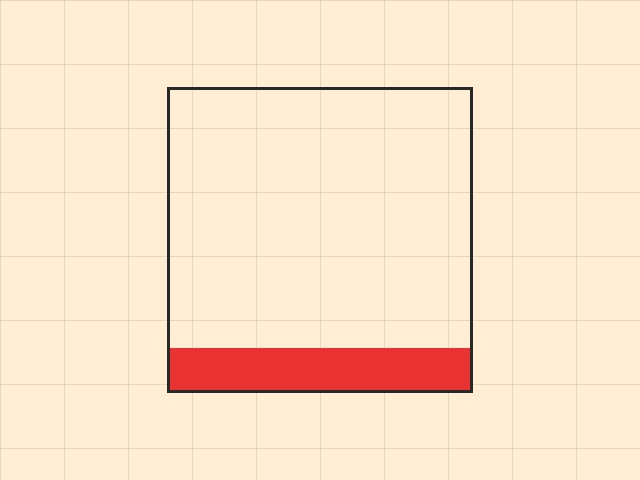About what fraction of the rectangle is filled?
About one sixth (1/6).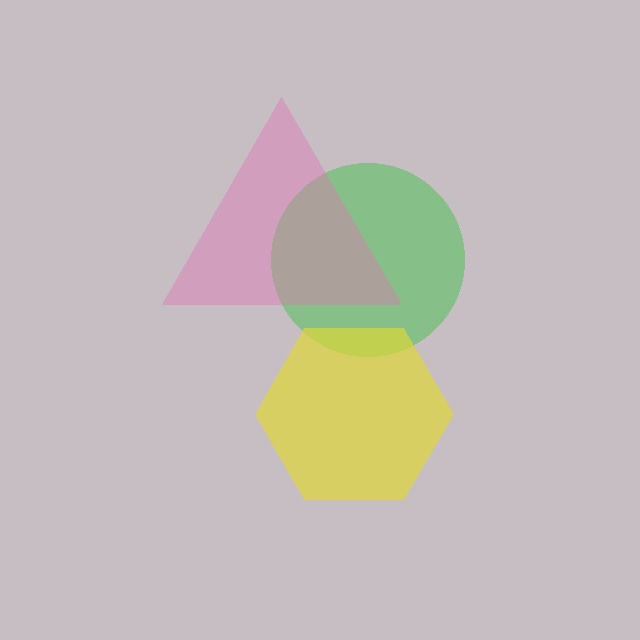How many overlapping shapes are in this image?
There are 3 overlapping shapes in the image.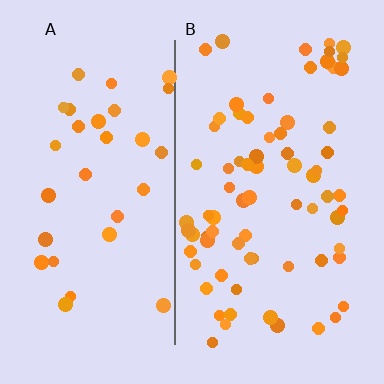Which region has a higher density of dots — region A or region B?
B (the right).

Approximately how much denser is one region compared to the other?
Approximately 2.3× — region B over region A.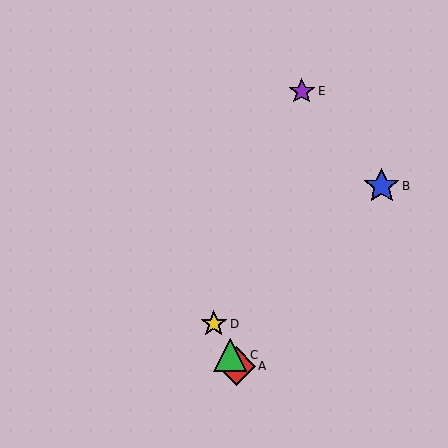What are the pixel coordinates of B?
Object B is at (382, 186).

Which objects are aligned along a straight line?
Objects A, C, D are aligned along a straight line.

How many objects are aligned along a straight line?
3 objects (A, C, D) are aligned along a straight line.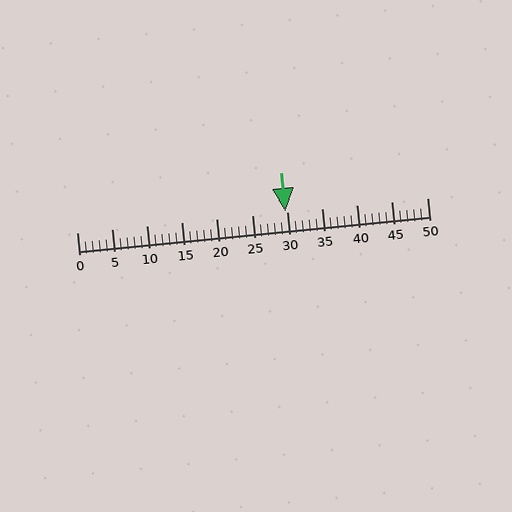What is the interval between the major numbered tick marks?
The major tick marks are spaced 5 units apart.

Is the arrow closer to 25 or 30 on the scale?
The arrow is closer to 30.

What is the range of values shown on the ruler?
The ruler shows values from 0 to 50.